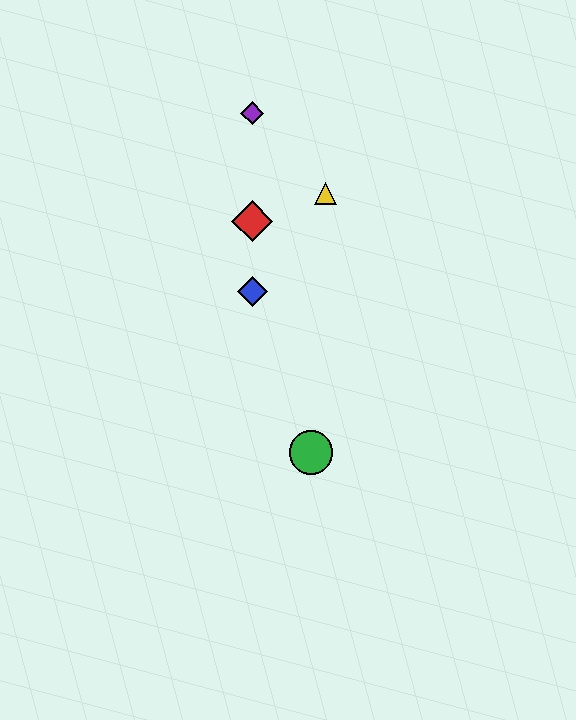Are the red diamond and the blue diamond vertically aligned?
Yes, both are at x≈252.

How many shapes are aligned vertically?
3 shapes (the red diamond, the blue diamond, the purple diamond) are aligned vertically.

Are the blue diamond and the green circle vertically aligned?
No, the blue diamond is at x≈252 and the green circle is at x≈311.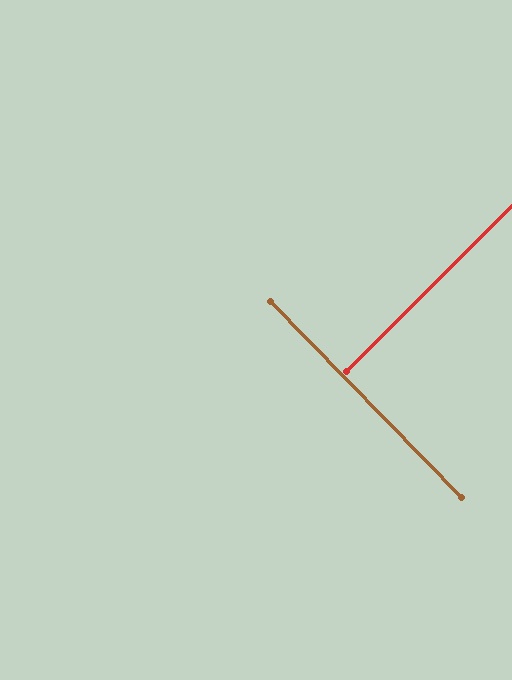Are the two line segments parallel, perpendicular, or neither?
Perpendicular — they meet at approximately 89°.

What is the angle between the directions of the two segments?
Approximately 89 degrees.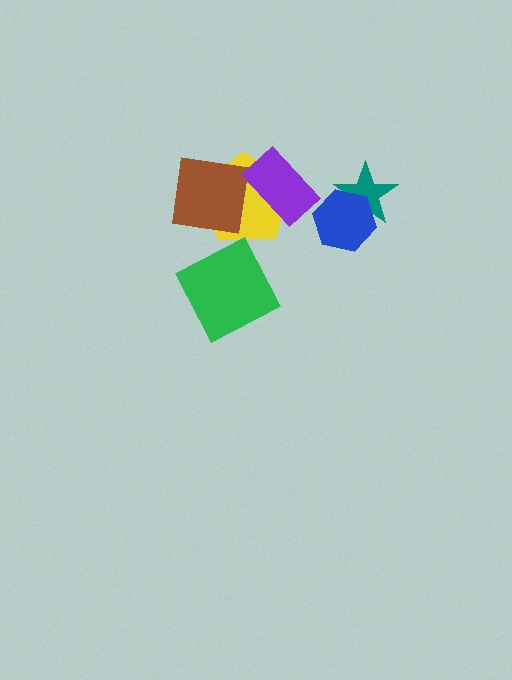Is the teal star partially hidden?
Yes, it is partially covered by another shape.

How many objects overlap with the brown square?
2 objects overlap with the brown square.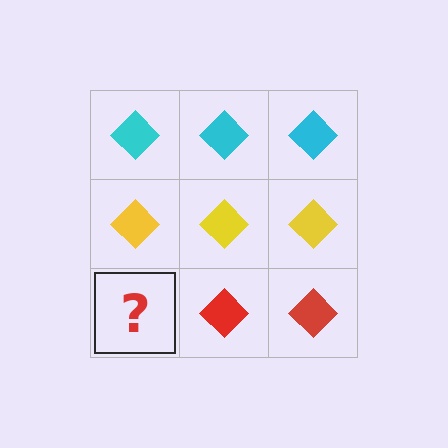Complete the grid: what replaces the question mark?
The question mark should be replaced with a red diamond.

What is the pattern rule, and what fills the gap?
The rule is that each row has a consistent color. The gap should be filled with a red diamond.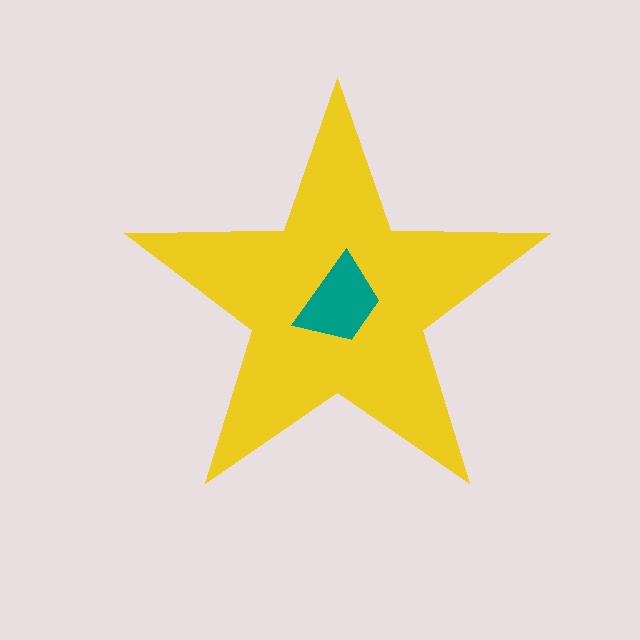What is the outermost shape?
The yellow star.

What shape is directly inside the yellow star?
The teal trapezoid.